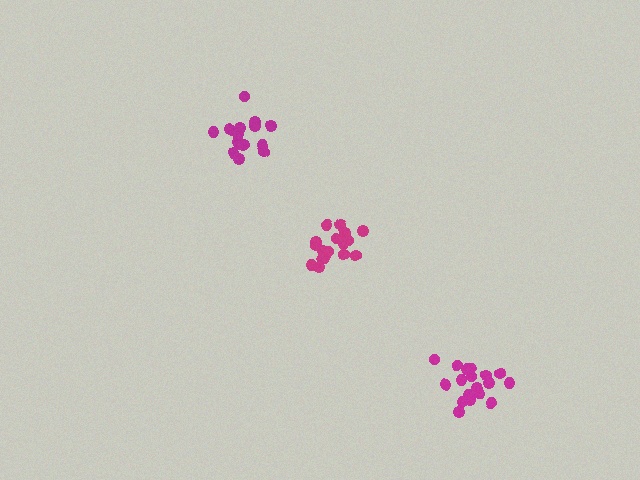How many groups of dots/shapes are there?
There are 3 groups.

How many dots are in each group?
Group 1: 16 dots, Group 2: 18 dots, Group 3: 18 dots (52 total).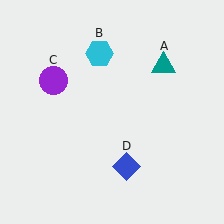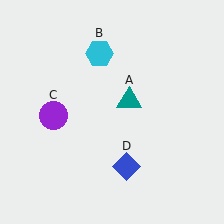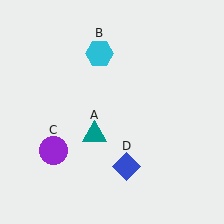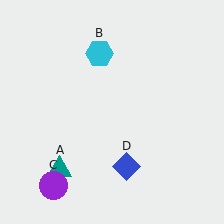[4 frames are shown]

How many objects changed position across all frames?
2 objects changed position: teal triangle (object A), purple circle (object C).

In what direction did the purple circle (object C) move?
The purple circle (object C) moved down.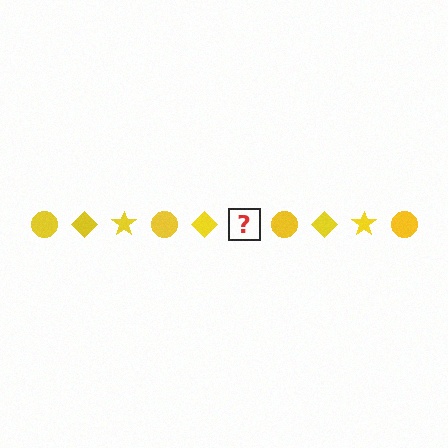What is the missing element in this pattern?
The missing element is a yellow star.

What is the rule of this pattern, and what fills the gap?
The rule is that the pattern cycles through circle, diamond, star shapes in yellow. The gap should be filled with a yellow star.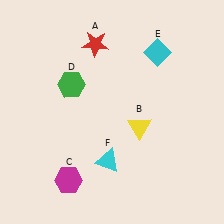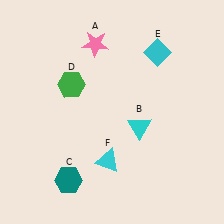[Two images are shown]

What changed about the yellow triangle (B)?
In Image 1, B is yellow. In Image 2, it changed to cyan.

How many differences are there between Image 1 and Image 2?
There are 3 differences between the two images.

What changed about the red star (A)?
In Image 1, A is red. In Image 2, it changed to pink.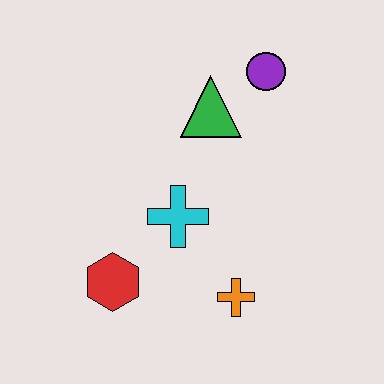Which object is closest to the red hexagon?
The cyan cross is closest to the red hexagon.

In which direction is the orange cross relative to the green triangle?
The orange cross is below the green triangle.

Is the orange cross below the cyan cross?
Yes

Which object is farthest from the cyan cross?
The purple circle is farthest from the cyan cross.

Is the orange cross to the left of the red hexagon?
No